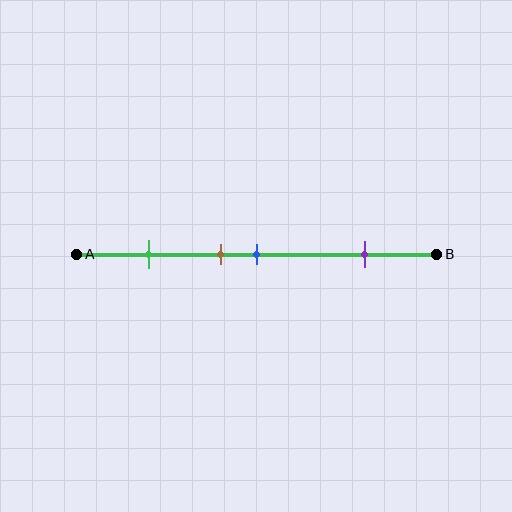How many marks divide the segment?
There are 4 marks dividing the segment.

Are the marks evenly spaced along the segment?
No, the marks are not evenly spaced.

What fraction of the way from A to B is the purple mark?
The purple mark is approximately 80% (0.8) of the way from A to B.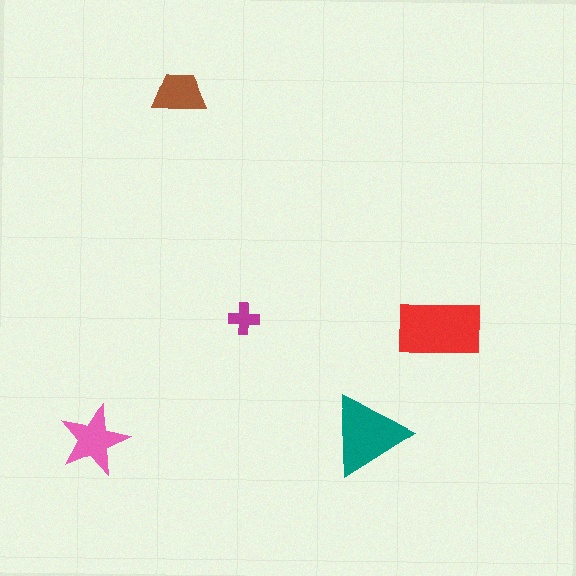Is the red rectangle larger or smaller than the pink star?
Larger.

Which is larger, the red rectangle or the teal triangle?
The red rectangle.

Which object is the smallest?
The magenta cross.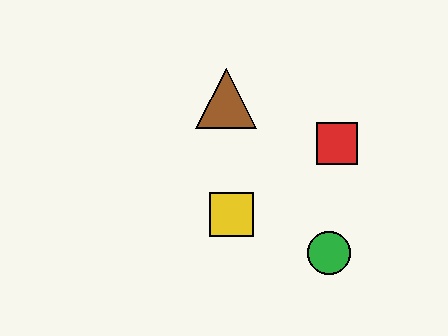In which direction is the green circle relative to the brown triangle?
The green circle is below the brown triangle.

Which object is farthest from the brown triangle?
The green circle is farthest from the brown triangle.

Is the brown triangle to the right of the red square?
No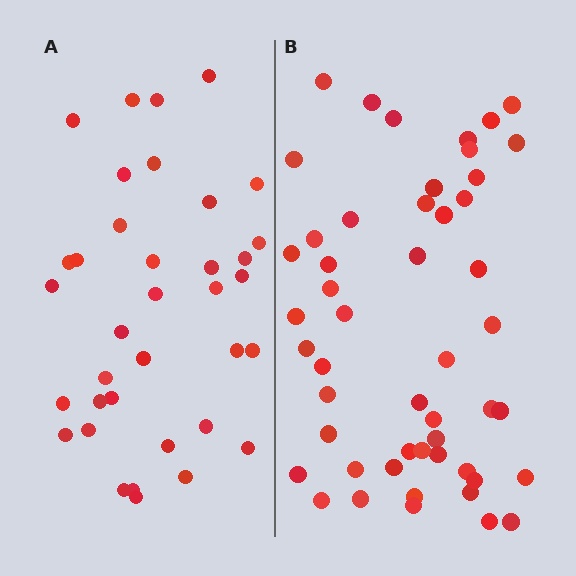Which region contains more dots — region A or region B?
Region B (the right region) has more dots.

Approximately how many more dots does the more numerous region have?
Region B has approximately 15 more dots than region A.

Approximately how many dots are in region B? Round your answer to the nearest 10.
About 50 dots.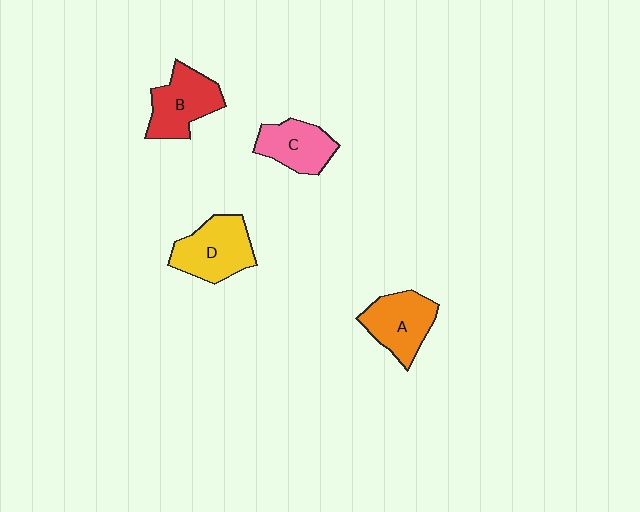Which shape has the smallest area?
Shape C (pink).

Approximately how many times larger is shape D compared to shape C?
Approximately 1.3 times.